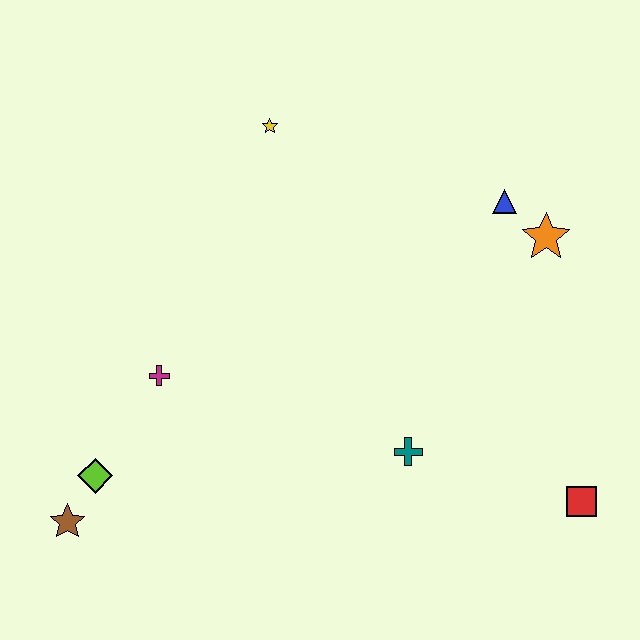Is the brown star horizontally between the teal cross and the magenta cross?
No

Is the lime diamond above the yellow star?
No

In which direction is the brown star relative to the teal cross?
The brown star is to the left of the teal cross.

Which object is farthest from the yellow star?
The red square is farthest from the yellow star.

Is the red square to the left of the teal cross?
No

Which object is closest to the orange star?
The blue triangle is closest to the orange star.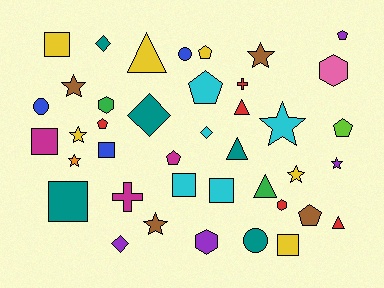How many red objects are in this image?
There are 5 red objects.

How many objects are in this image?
There are 40 objects.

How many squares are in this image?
There are 7 squares.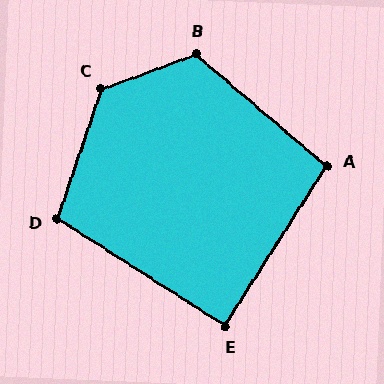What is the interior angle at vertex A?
Approximately 98 degrees (obtuse).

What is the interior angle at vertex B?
Approximately 120 degrees (obtuse).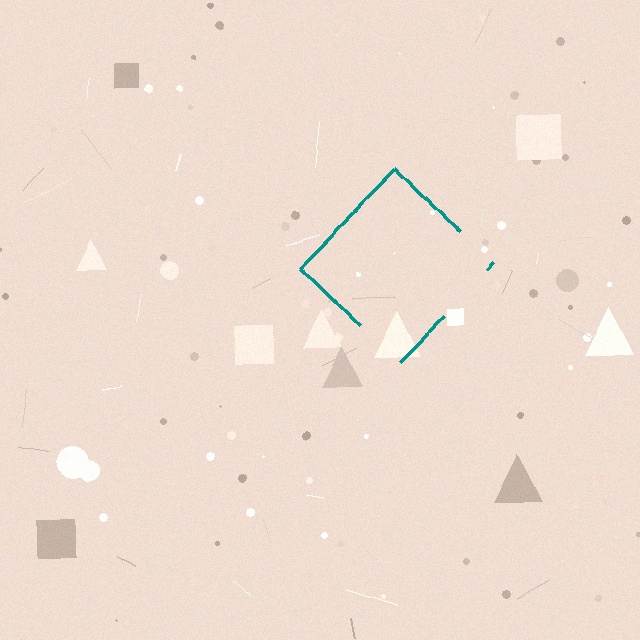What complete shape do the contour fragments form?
The contour fragments form a diamond.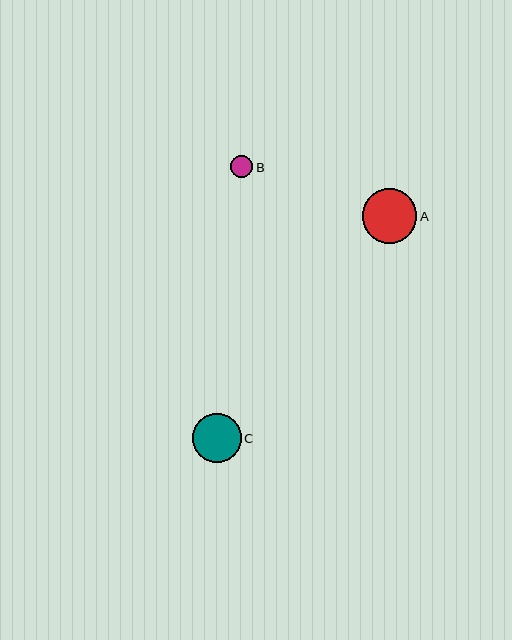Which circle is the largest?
Circle A is the largest with a size of approximately 55 pixels.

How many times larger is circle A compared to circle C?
Circle A is approximately 1.1 times the size of circle C.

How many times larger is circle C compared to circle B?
Circle C is approximately 2.2 times the size of circle B.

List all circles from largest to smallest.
From largest to smallest: A, C, B.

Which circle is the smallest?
Circle B is the smallest with a size of approximately 22 pixels.